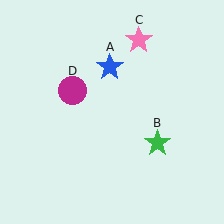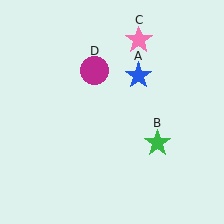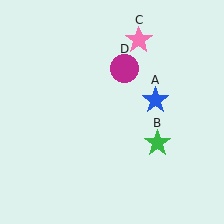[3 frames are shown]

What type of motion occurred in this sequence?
The blue star (object A), magenta circle (object D) rotated clockwise around the center of the scene.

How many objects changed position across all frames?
2 objects changed position: blue star (object A), magenta circle (object D).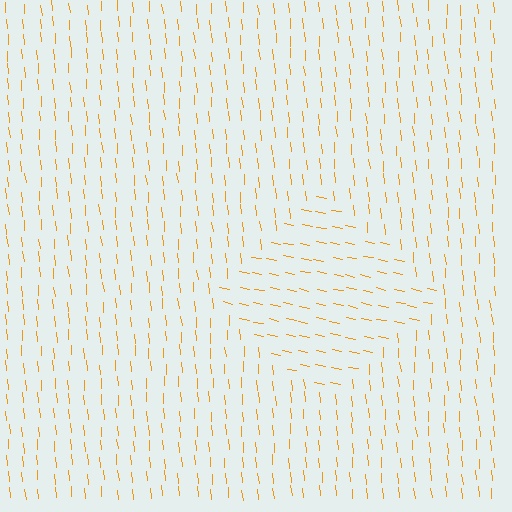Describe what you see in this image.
The image is filled with small orange line segments. A diamond region in the image has lines oriented differently from the surrounding lines, creating a visible texture boundary.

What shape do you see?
I see a diamond.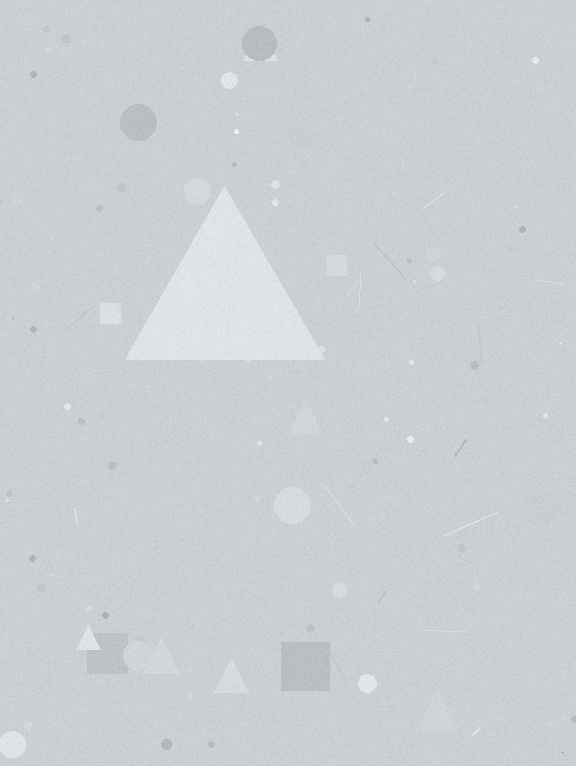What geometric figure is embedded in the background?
A triangle is embedded in the background.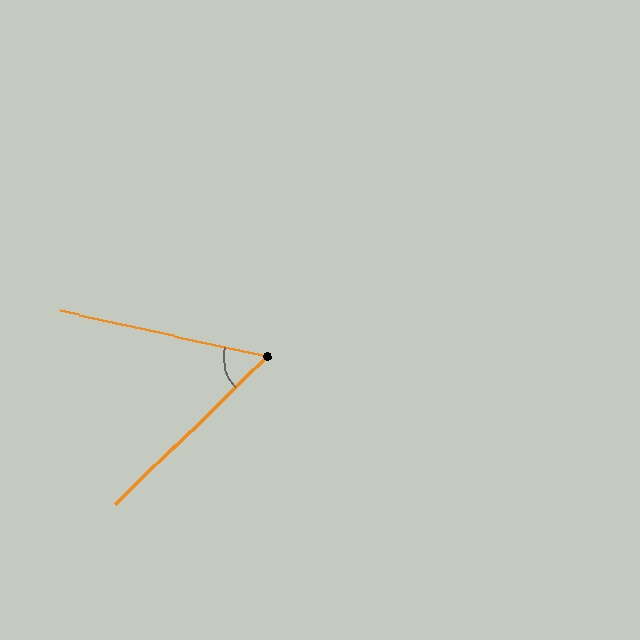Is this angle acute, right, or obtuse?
It is acute.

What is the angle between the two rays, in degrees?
Approximately 57 degrees.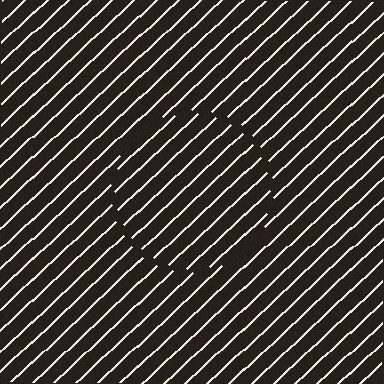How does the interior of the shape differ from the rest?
The interior of the shape contains the same grating, shifted by half a period — the contour is defined by the phase discontinuity where line-ends from the inner and outer gratings abut.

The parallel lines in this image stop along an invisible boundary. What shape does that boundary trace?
An illusory circle. The interior of the shape contains the same grating, shifted by half a period — the contour is defined by the phase discontinuity where line-ends from the inner and outer gratings abut.